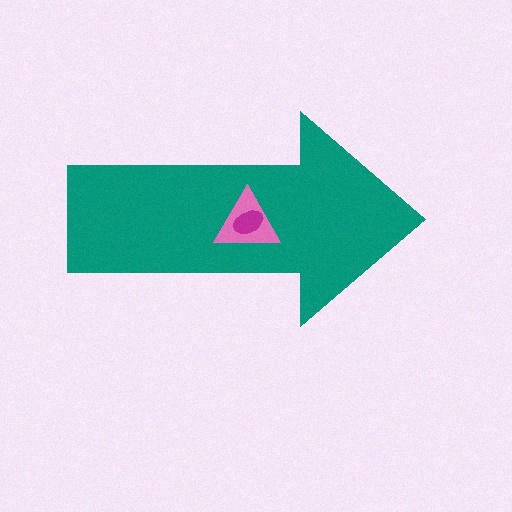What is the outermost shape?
The teal arrow.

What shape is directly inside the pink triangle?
The magenta ellipse.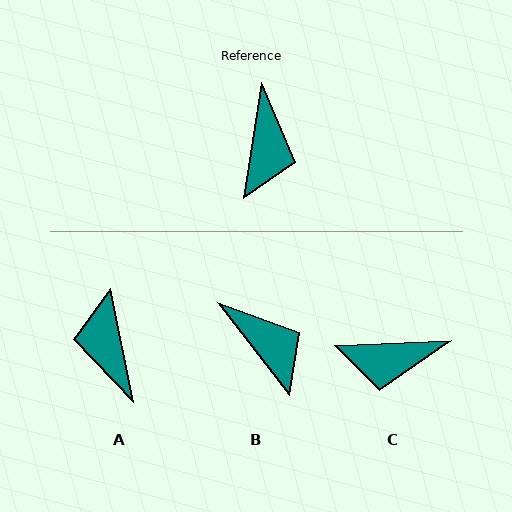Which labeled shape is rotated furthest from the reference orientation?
A, about 160 degrees away.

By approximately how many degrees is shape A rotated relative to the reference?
Approximately 160 degrees clockwise.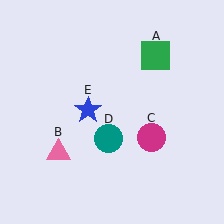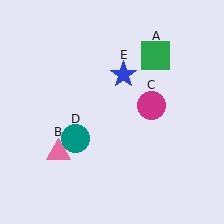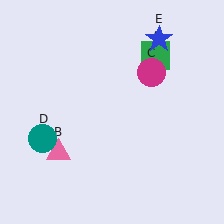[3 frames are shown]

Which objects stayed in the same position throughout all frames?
Green square (object A) and pink triangle (object B) remained stationary.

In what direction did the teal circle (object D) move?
The teal circle (object D) moved left.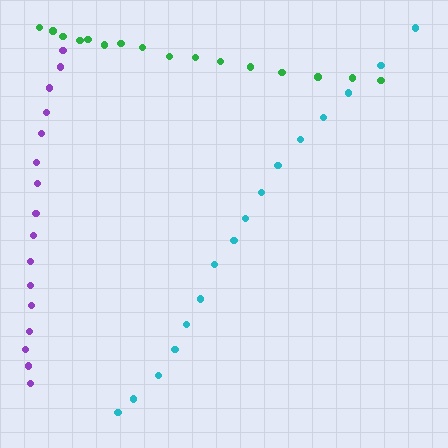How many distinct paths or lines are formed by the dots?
There are 3 distinct paths.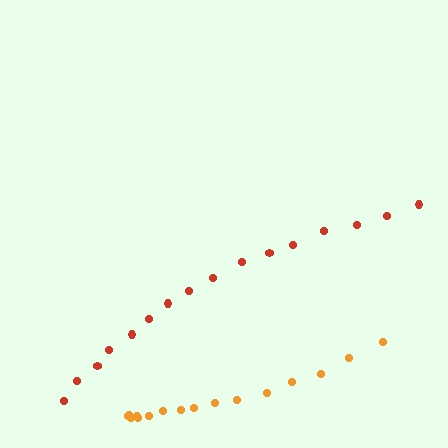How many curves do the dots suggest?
There are 2 distinct paths.